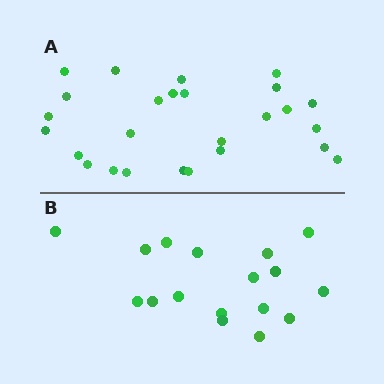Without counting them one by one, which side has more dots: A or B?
Region A (the top region) has more dots.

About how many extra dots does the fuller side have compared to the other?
Region A has roughly 8 or so more dots than region B.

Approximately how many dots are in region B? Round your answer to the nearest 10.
About 20 dots. (The exact count is 17, which rounds to 20.)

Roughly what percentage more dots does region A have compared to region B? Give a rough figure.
About 55% more.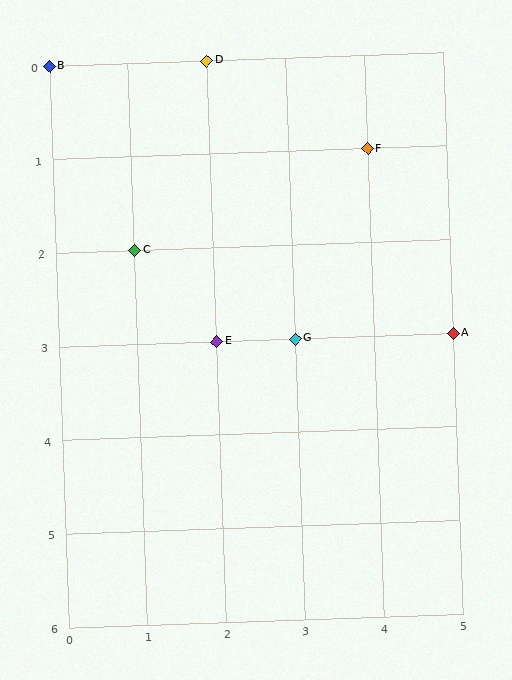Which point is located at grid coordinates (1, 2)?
Point C is at (1, 2).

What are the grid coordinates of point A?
Point A is at grid coordinates (5, 3).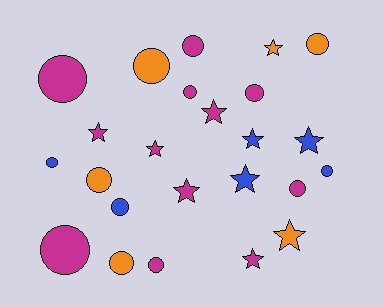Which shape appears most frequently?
Circle, with 14 objects.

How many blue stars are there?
There are 3 blue stars.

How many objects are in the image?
There are 24 objects.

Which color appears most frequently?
Magenta, with 12 objects.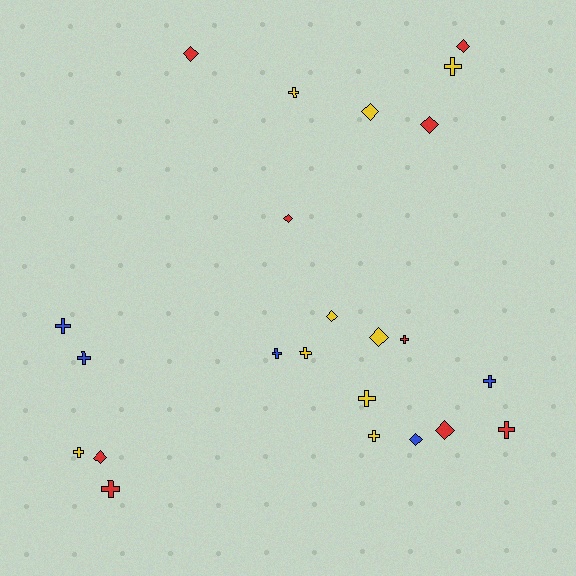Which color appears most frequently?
Yellow, with 9 objects.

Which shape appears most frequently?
Cross, with 13 objects.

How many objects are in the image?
There are 23 objects.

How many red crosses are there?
There are 3 red crosses.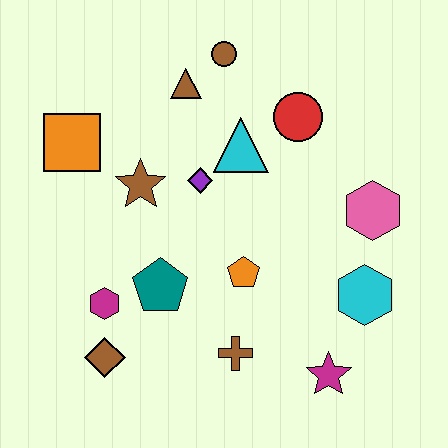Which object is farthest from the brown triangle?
The magenta star is farthest from the brown triangle.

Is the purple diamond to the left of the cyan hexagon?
Yes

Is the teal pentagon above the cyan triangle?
No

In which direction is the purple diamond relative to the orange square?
The purple diamond is to the right of the orange square.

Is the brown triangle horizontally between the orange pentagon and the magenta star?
No